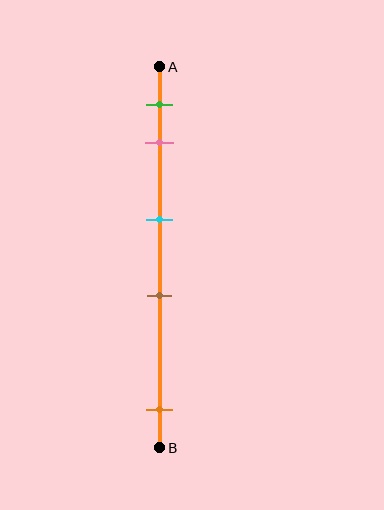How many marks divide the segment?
There are 5 marks dividing the segment.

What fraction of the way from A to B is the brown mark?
The brown mark is approximately 60% (0.6) of the way from A to B.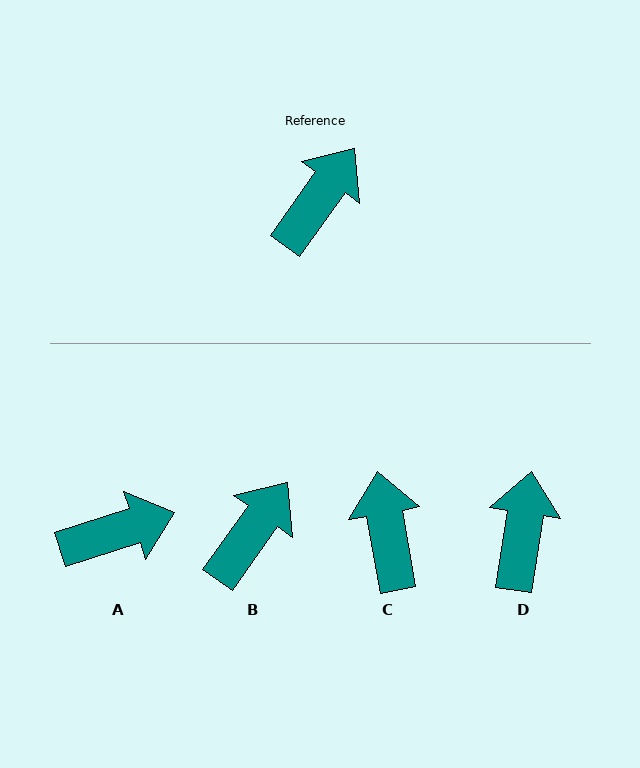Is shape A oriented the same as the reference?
No, it is off by about 37 degrees.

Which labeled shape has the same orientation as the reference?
B.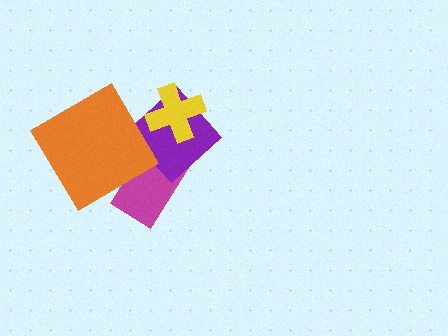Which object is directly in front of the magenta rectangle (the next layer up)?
The purple diamond is directly in front of the magenta rectangle.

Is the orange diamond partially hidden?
No, no other shape covers it.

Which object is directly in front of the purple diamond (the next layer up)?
The yellow cross is directly in front of the purple diamond.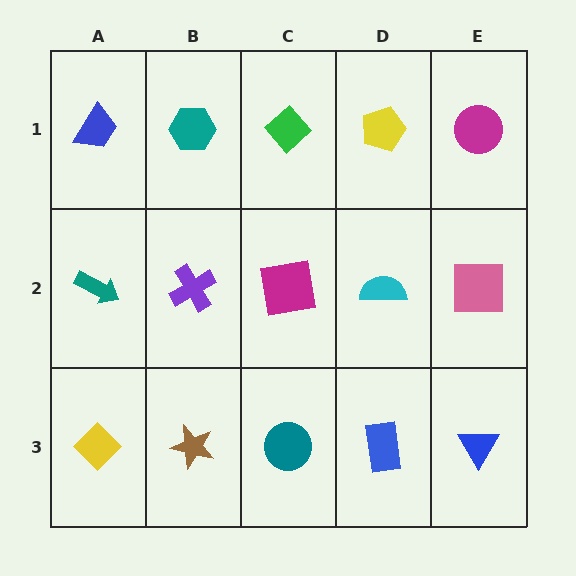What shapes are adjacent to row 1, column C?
A magenta square (row 2, column C), a teal hexagon (row 1, column B), a yellow pentagon (row 1, column D).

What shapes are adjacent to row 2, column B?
A teal hexagon (row 1, column B), a brown star (row 3, column B), a teal arrow (row 2, column A), a magenta square (row 2, column C).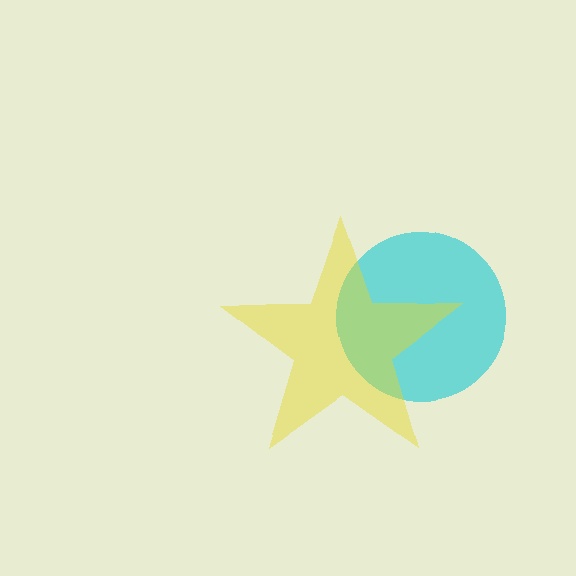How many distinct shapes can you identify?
There are 2 distinct shapes: a cyan circle, a yellow star.